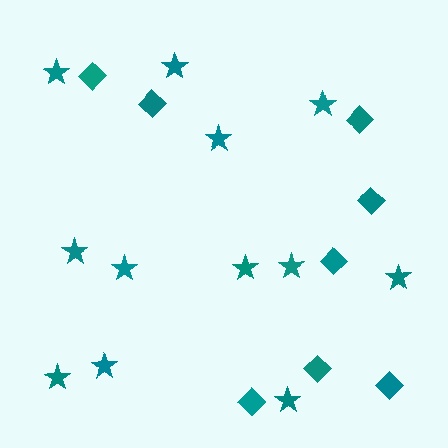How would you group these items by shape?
There are 2 groups: one group of diamonds (8) and one group of stars (12).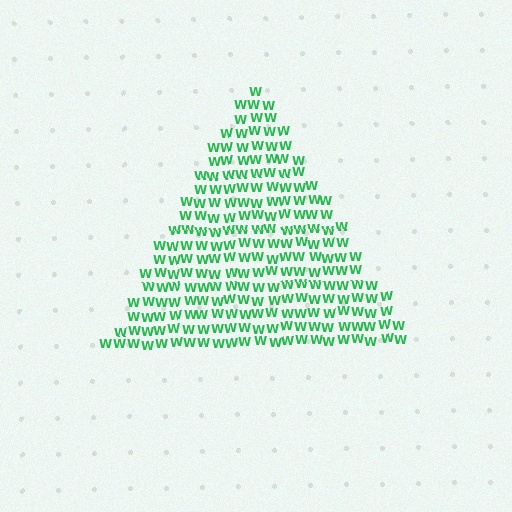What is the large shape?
The large shape is a triangle.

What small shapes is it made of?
It is made of small letter W's.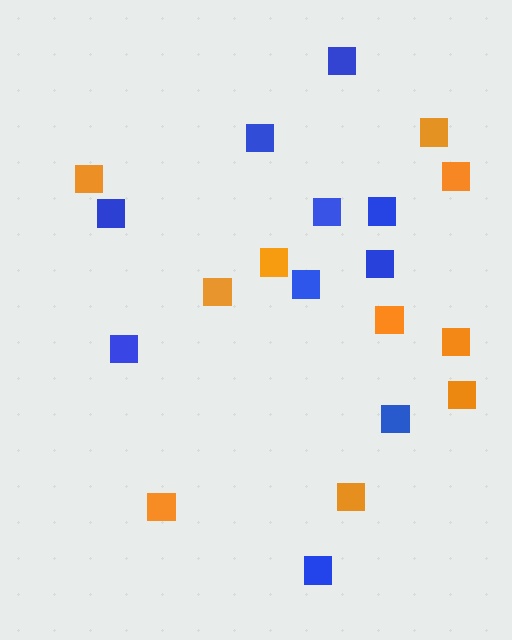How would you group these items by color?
There are 2 groups: one group of blue squares (10) and one group of orange squares (10).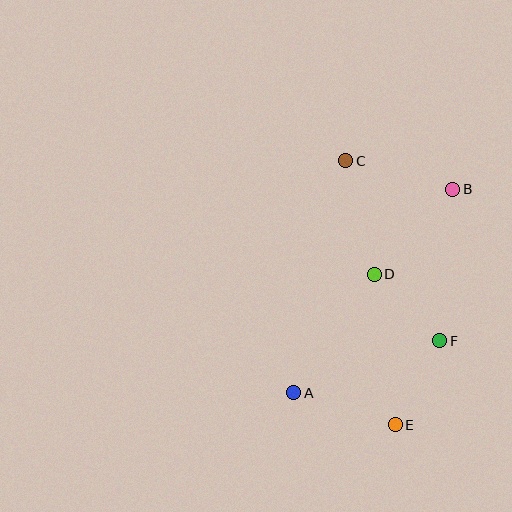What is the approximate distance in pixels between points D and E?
The distance between D and E is approximately 152 pixels.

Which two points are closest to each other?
Points D and F are closest to each other.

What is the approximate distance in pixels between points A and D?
The distance between A and D is approximately 143 pixels.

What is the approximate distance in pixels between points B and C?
The distance between B and C is approximately 111 pixels.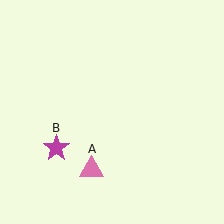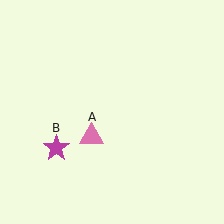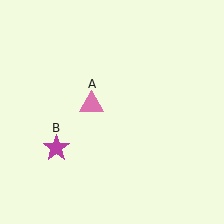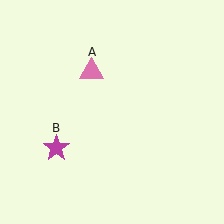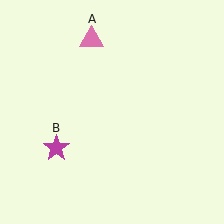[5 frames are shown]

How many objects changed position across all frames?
1 object changed position: pink triangle (object A).